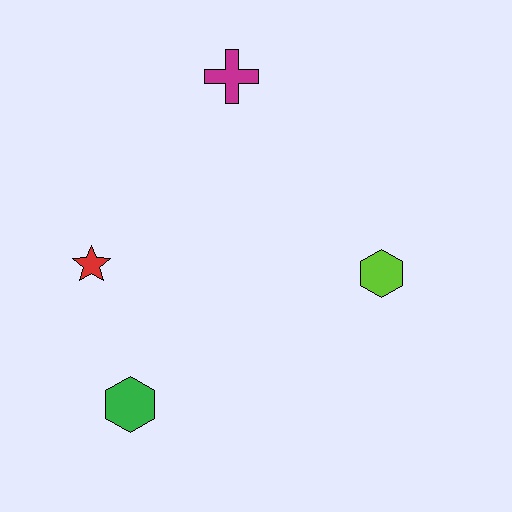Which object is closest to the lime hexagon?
The magenta cross is closest to the lime hexagon.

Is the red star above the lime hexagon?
Yes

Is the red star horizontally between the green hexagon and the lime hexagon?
No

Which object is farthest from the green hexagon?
The magenta cross is farthest from the green hexagon.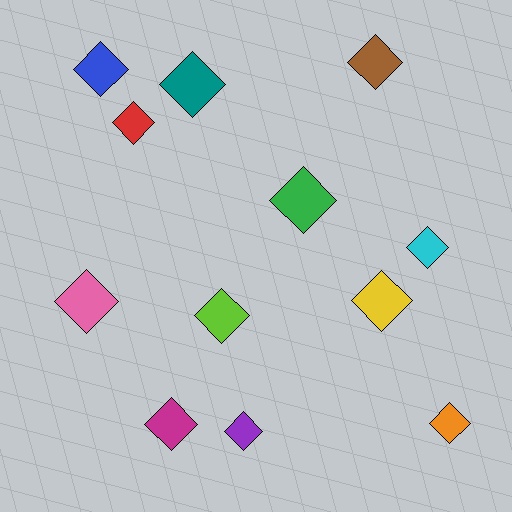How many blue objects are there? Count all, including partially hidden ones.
There is 1 blue object.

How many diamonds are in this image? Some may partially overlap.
There are 12 diamonds.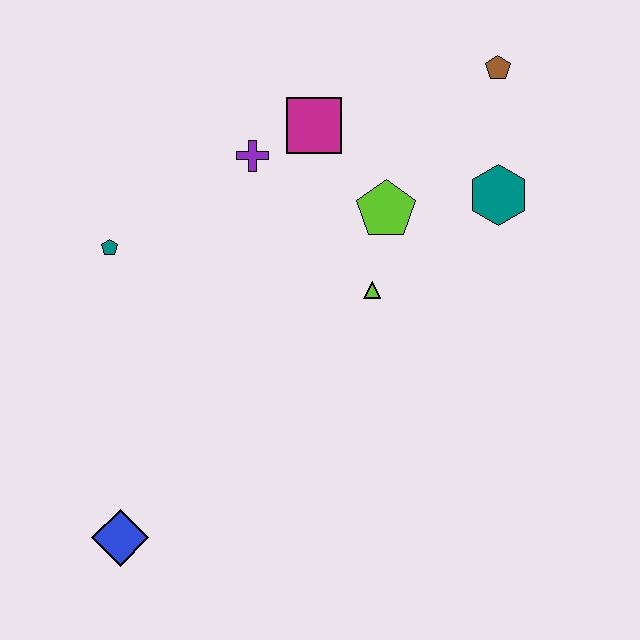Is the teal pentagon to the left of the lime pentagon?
Yes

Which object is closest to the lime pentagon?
The lime triangle is closest to the lime pentagon.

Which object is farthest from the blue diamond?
The brown pentagon is farthest from the blue diamond.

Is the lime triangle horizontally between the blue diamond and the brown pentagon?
Yes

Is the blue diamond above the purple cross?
No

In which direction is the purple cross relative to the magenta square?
The purple cross is to the left of the magenta square.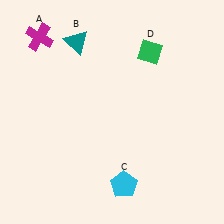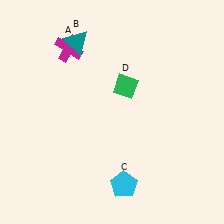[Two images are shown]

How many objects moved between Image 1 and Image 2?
2 objects moved between the two images.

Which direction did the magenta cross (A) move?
The magenta cross (A) moved right.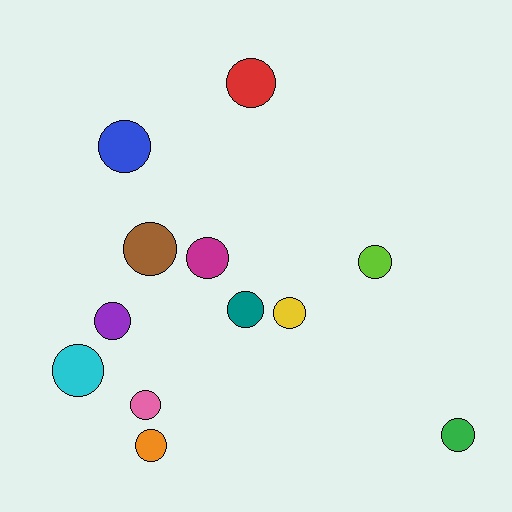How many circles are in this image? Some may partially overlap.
There are 12 circles.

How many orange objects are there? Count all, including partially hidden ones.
There is 1 orange object.